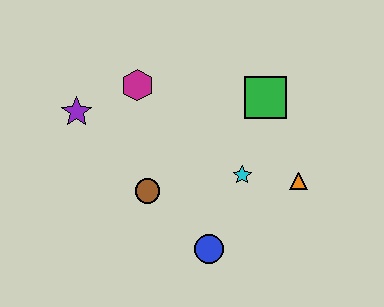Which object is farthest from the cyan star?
The purple star is farthest from the cyan star.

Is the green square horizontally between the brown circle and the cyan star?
No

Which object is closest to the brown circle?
The blue circle is closest to the brown circle.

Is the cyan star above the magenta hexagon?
No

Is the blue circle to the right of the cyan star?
No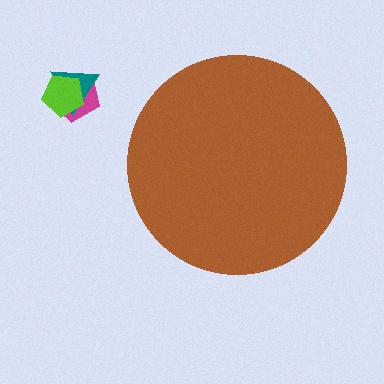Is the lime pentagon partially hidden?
No, the lime pentagon is fully visible.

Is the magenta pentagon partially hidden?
No, the magenta pentagon is fully visible.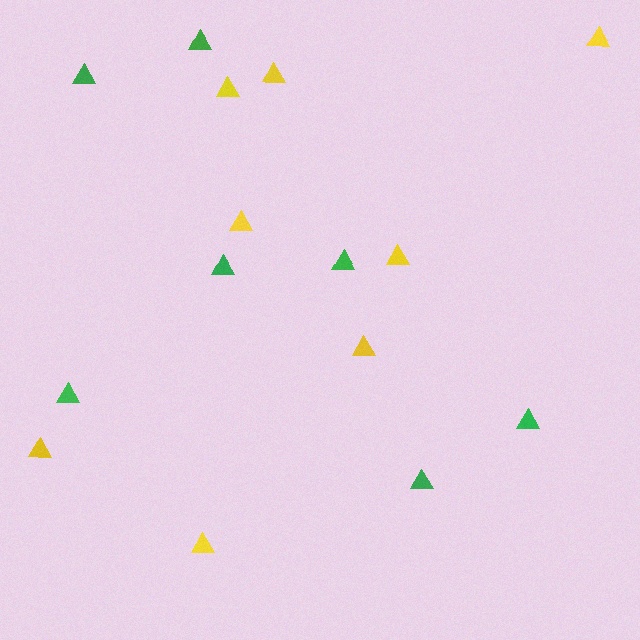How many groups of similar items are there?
There are 2 groups: one group of yellow triangles (8) and one group of green triangles (7).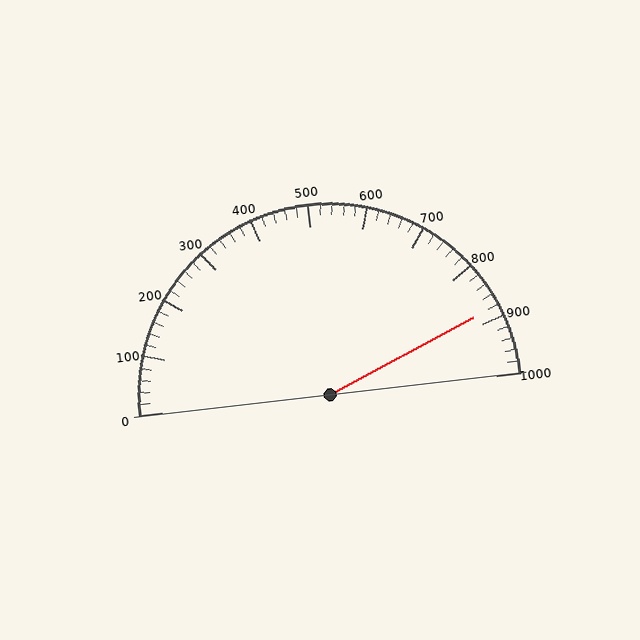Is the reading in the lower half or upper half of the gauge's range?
The reading is in the upper half of the range (0 to 1000).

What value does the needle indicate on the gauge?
The needle indicates approximately 880.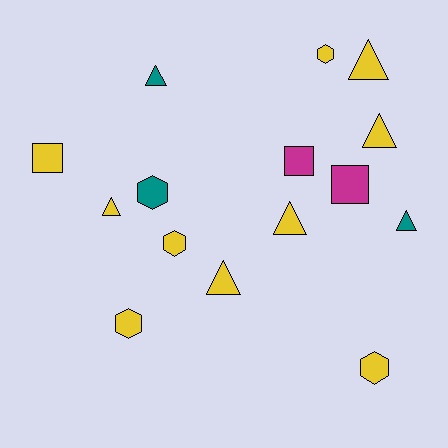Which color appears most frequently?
Yellow, with 10 objects.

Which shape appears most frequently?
Triangle, with 7 objects.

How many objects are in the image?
There are 15 objects.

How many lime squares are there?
There are no lime squares.